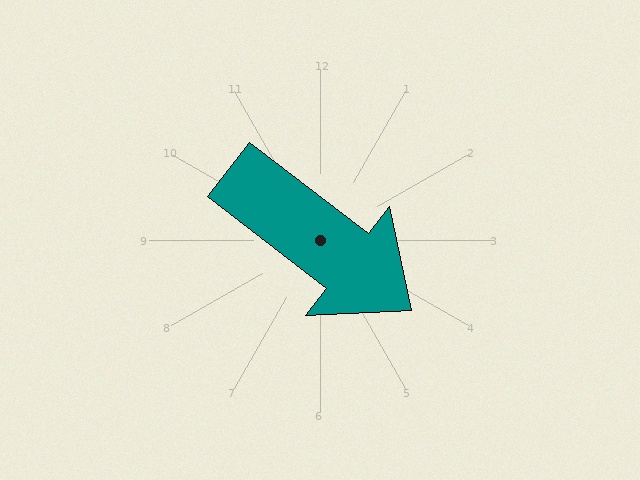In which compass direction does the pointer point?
Southeast.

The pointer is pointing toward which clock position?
Roughly 4 o'clock.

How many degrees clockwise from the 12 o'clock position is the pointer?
Approximately 128 degrees.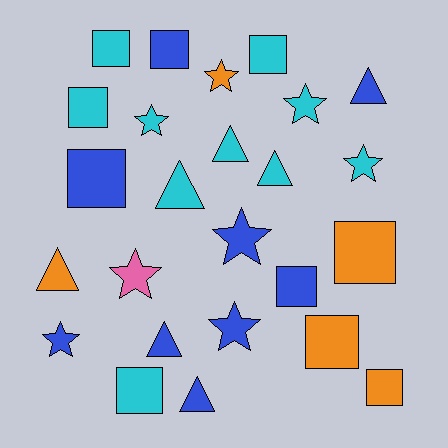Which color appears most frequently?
Cyan, with 10 objects.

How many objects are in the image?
There are 25 objects.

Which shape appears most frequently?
Square, with 10 objects.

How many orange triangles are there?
There is 1 orange triangle.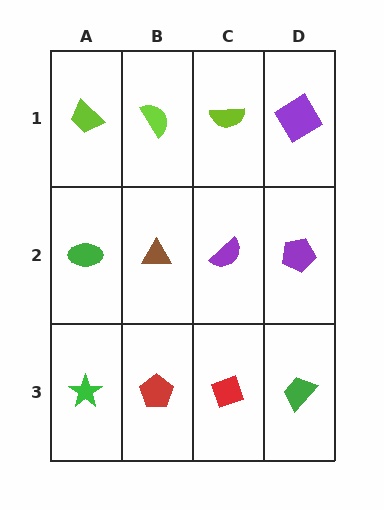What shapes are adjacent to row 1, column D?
A purple pentagon (row 2, column D), a lime semicircle (row 1, column C).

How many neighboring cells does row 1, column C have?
3.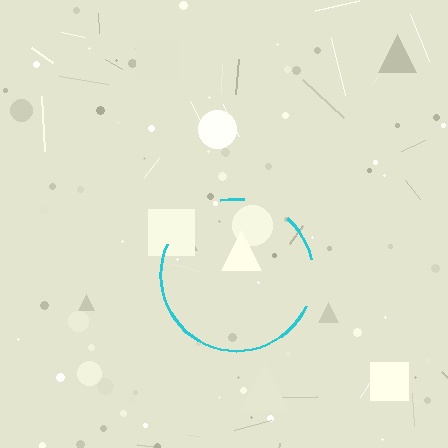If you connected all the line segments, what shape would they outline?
They would outline a circle.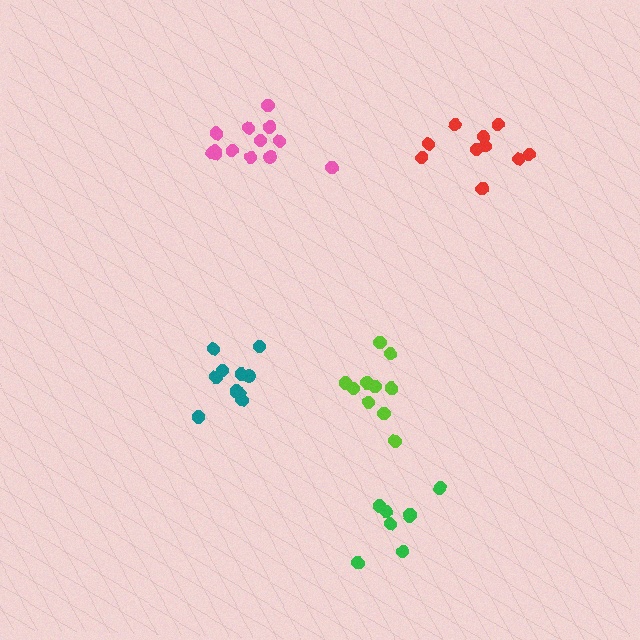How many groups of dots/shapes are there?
There are 5 groups.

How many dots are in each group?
Group 1: 8 dots, Group 2: 11 dots, Group 3: 13 dots, Group 4: 10 dots, Group 5: 10 dots (52 total).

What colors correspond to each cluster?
The clusters are colored: green, lime, pink, teal, red.